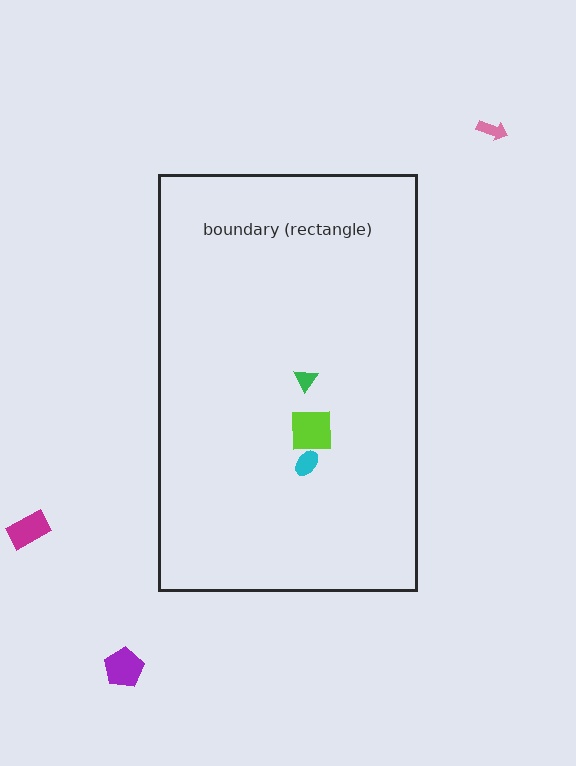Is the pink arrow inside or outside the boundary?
Outside.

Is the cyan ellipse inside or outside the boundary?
Inside.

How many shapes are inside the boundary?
3 inside, 3 outside.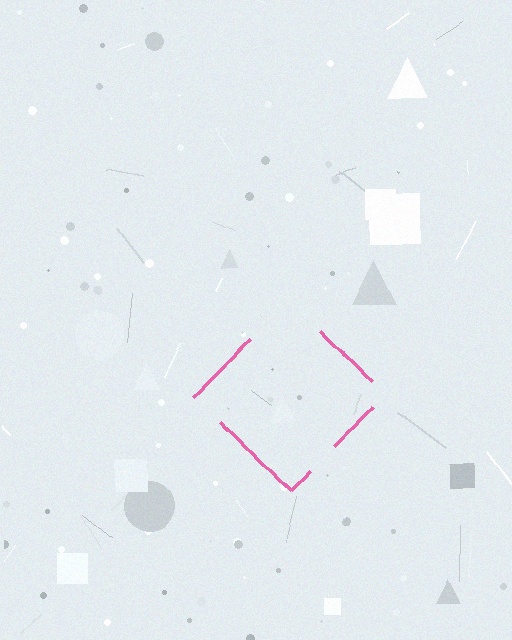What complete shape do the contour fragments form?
The contour fragments form a diamond.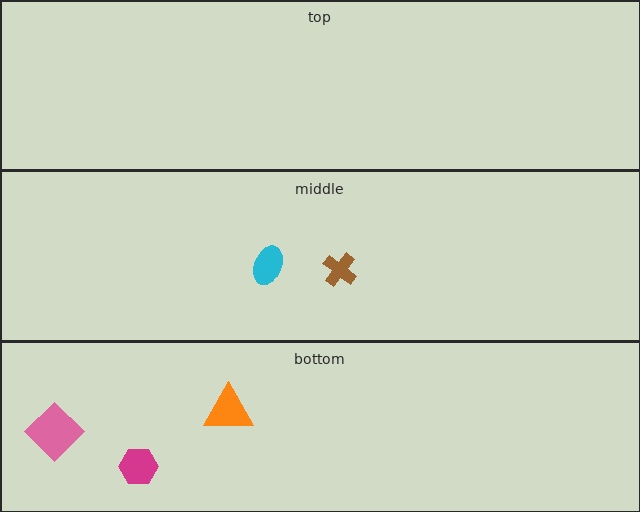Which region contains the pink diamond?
The bottom region.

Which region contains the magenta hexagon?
The bottom region.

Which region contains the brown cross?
The middle region.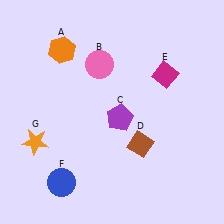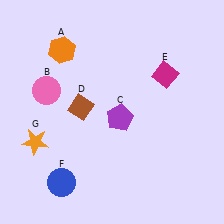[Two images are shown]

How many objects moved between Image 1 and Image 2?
2 objects moved between the two images.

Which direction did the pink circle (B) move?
The pink circle (B) moved left.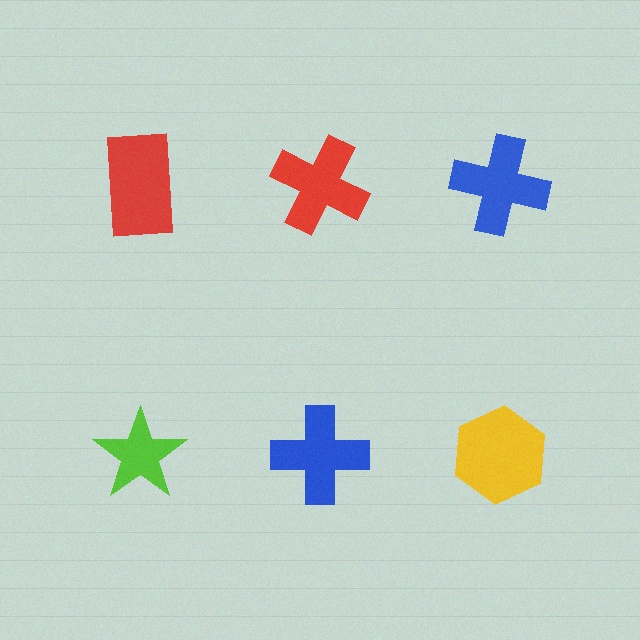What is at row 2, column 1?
A lime star.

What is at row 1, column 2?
A red cross.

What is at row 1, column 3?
A blue cross.